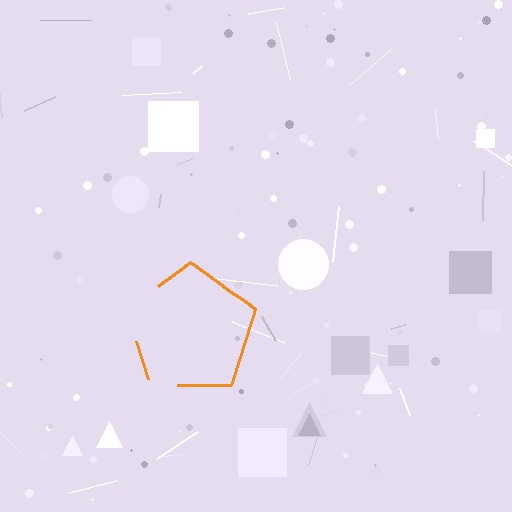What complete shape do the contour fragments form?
The contour fragments form a pentagon.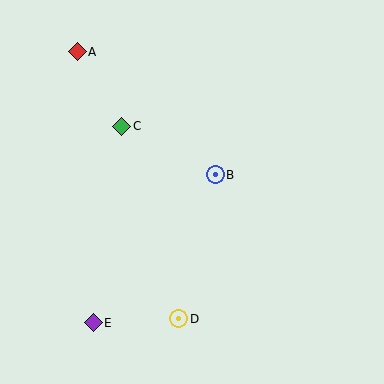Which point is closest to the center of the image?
Point B at (215, 175) is closest to the center.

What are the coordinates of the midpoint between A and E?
The midpoint between A and E is at (85, 187).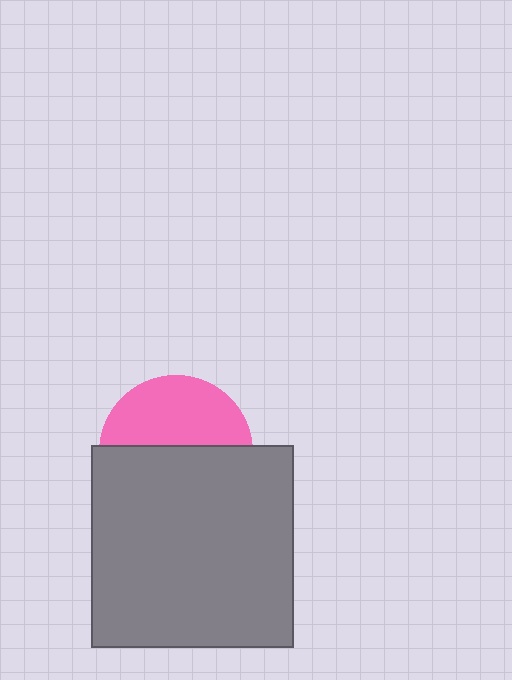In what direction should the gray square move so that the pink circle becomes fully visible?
The gray square should move down. That is the shortest direction to clear the overlap and leave the pink circle fully visible.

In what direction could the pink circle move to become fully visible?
The pink circle could move up. That would shift it out from behind the gray square entirely.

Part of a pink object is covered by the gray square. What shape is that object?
It is a circle.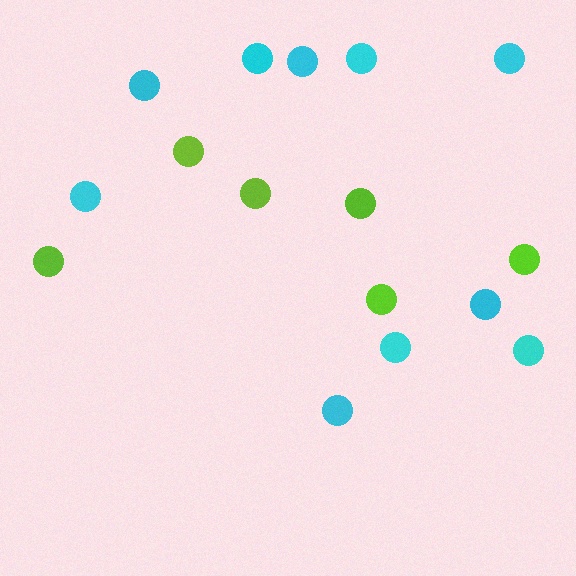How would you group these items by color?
There are 2 groups: one group of cyan circles (10) and one group of lime circles (6).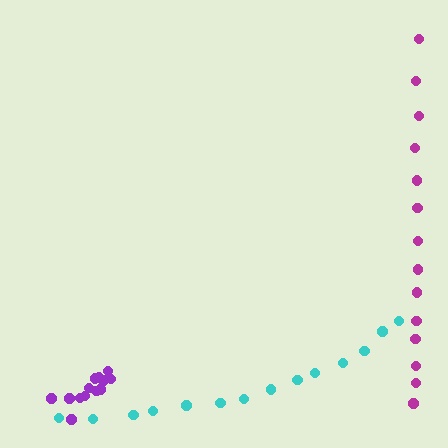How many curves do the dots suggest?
There are 3 distinct paths.